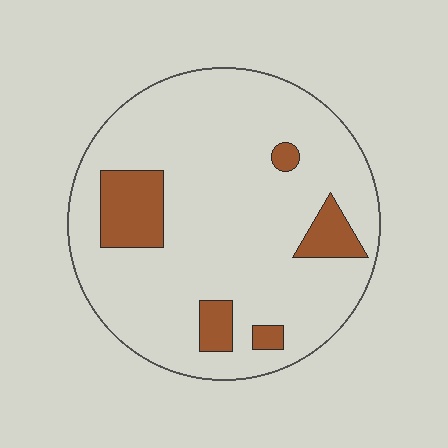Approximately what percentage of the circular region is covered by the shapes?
Approximately 15%.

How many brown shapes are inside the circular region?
5.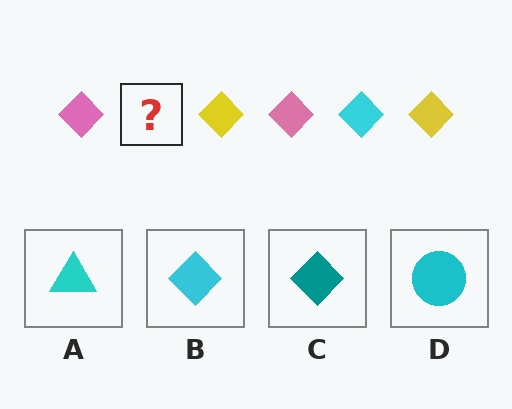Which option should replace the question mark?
Option B.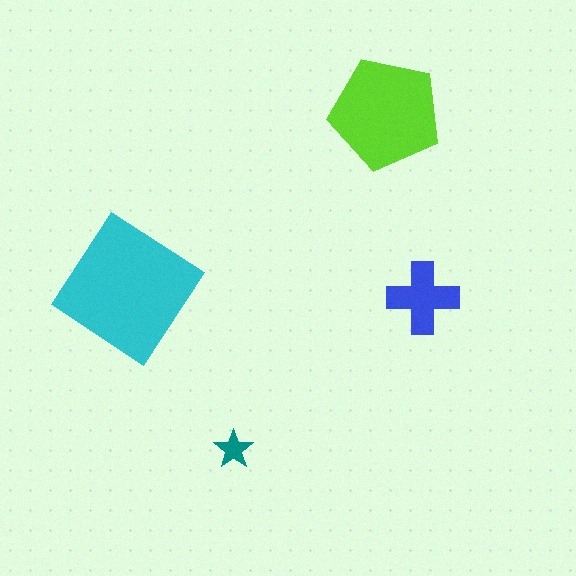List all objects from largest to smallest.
The cyan diamond, the lime pentagon, the blue cross, the teal star.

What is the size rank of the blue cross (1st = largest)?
3rd.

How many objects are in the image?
There are 4 objects in the image.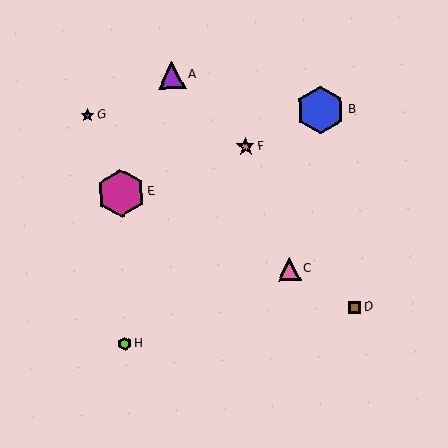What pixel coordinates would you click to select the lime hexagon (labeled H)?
Click at (125, 343) to select the lime hexagon H.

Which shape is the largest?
The blue hexagon (labeled B) is the largest.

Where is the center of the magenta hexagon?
The center of the magenta hexagon is at (121, 193).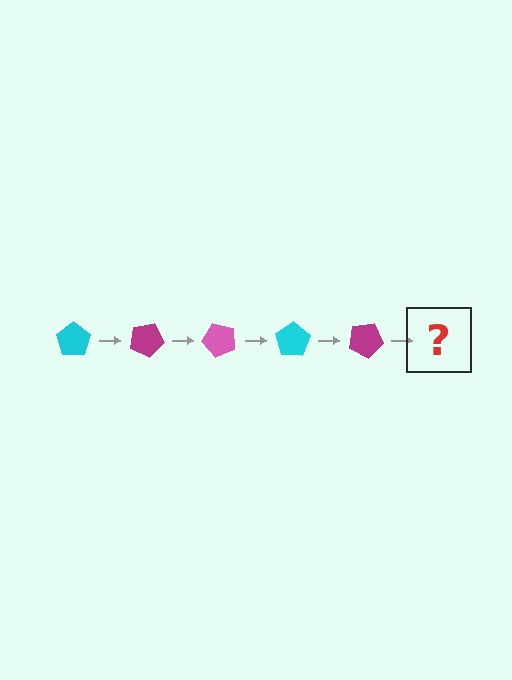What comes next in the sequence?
The next element should be a pink pentagon, rotated 125 degrees from the start.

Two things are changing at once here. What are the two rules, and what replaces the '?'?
The two rules are that it rotates 25 degrees each step and the color cycles through cyan, magenta, and pink. The '?' should be a pink pentagon, rotated 125 degrees from the start.